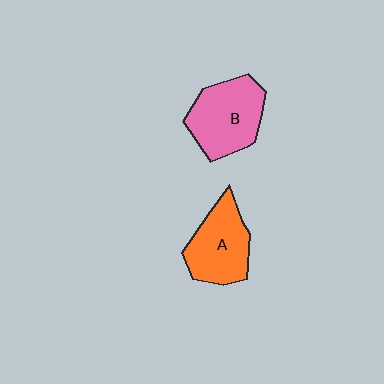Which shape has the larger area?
Shape B (pink).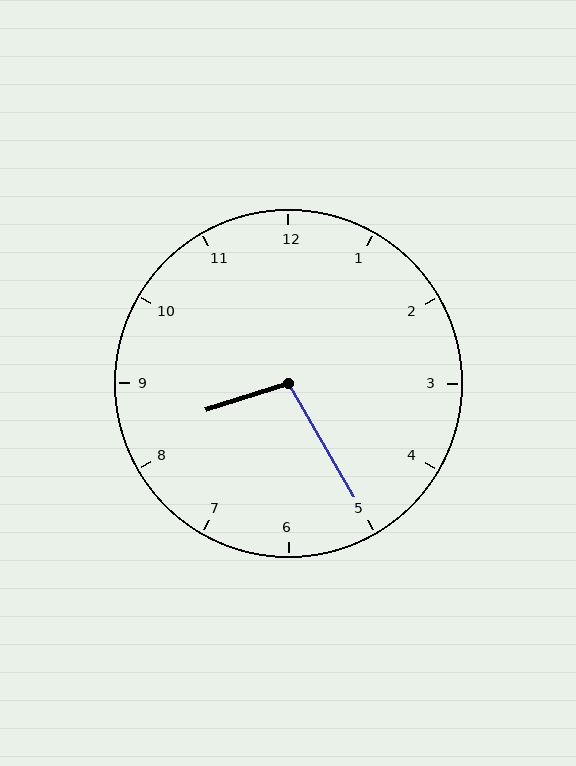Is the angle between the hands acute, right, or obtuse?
It is obtuse.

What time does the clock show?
8:25.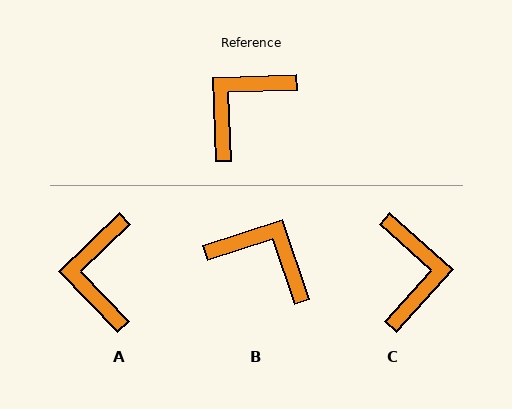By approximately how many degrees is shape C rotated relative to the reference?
Approximately 134 degrees clockwise.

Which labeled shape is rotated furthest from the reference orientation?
C, about 134 degrees away.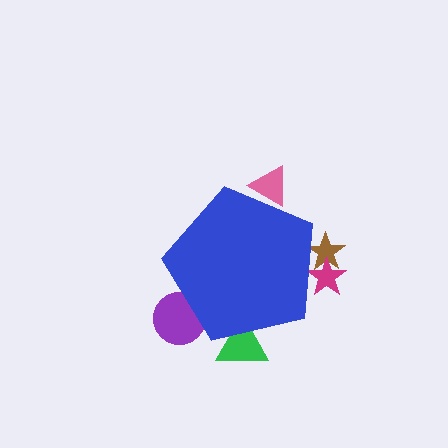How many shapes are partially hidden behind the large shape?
5 shapes are partially hidden.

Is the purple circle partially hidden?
Yes, the purple circle is partially hidden behind the blue pentagon.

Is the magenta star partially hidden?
Yes, the magenta star is partially hidden behind the blue pentagon.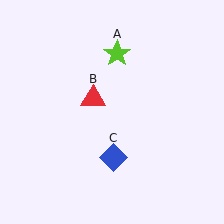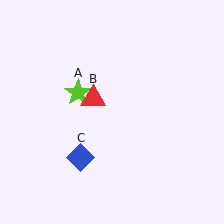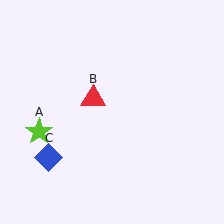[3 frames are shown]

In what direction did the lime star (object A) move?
The lime star (object A) moved down and to the left.